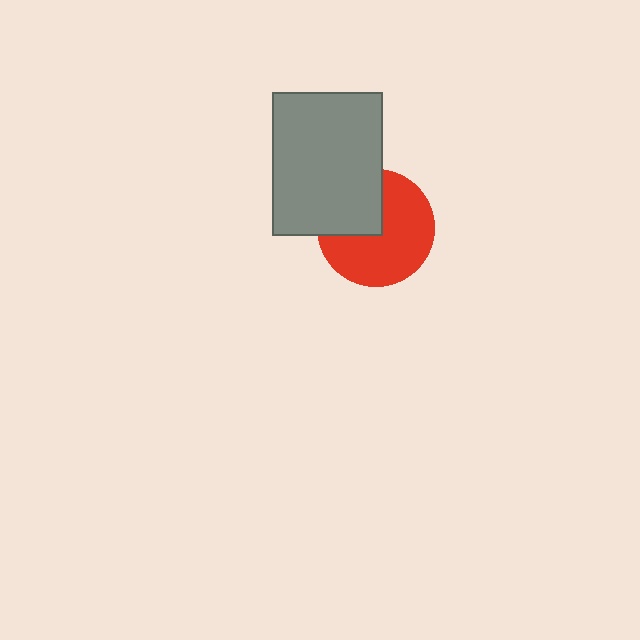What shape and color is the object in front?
The object in front is a gray rectangle.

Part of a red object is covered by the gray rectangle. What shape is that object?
It is a circle.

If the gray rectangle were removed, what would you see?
You would see the complete red circle.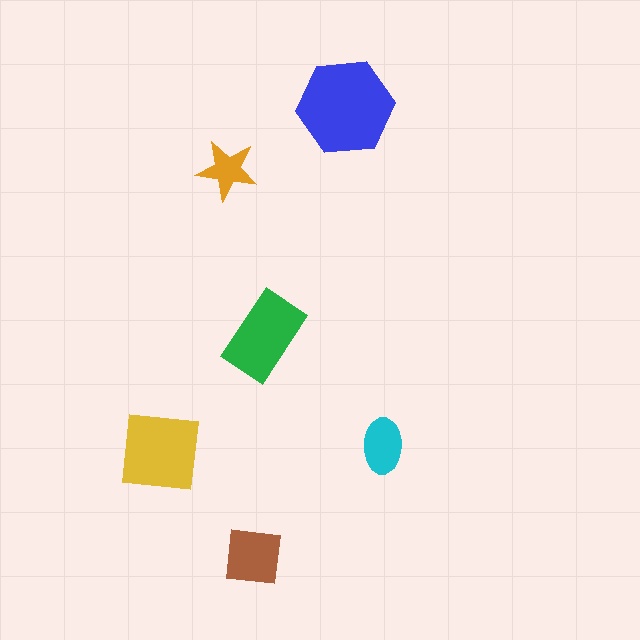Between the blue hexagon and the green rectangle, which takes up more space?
The blue hexagon.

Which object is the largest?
The blue hexagon.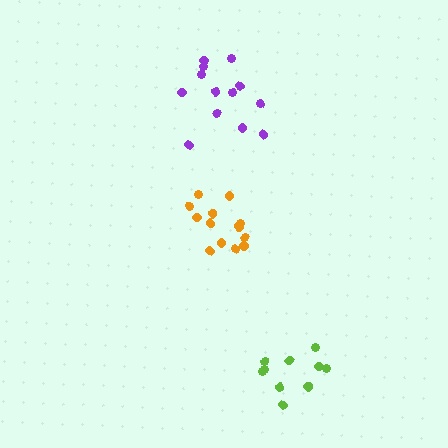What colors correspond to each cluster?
The clusters are colored: purple, orange, lime.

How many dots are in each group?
Group 1: 13 dots, Group 2: 13 dots, Group 3: 10 dots (36 total).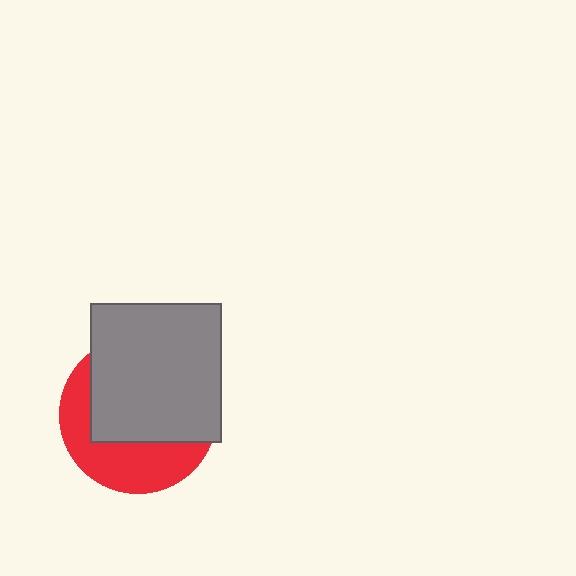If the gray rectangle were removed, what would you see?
You would see the complete red circle.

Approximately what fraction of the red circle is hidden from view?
Roughly 62% of the red circle is hidden behind the gray rectangle.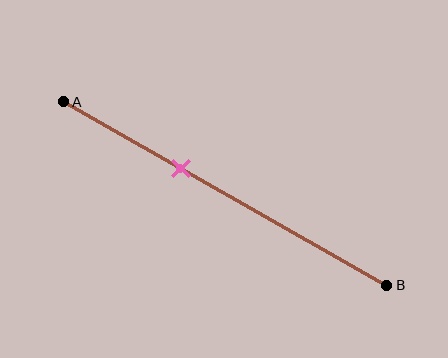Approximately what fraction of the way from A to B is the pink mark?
The pink mark is approximately 35% of the way from A to B.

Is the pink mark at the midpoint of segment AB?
No, the mark is at about 35% from A, not at the 50% midpoint.